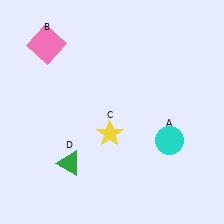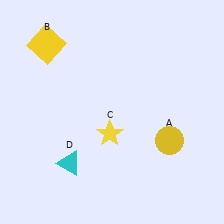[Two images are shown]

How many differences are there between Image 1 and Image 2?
There are 3 differences between the two images.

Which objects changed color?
A changed from cyan to yellow. B changed from pink to yellow. D changed from green to cyan.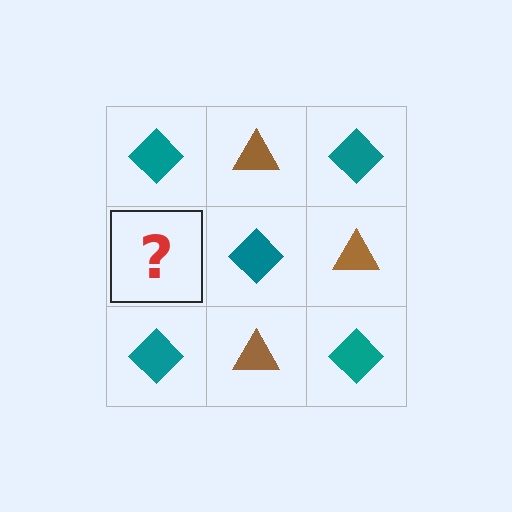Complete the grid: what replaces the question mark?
The question mark should be replaced with a brown triangle.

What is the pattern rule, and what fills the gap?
The rule is that it alternates teal diamond and brown triangle in a checkerboard pattern. The gap should be filled with a brown triangle.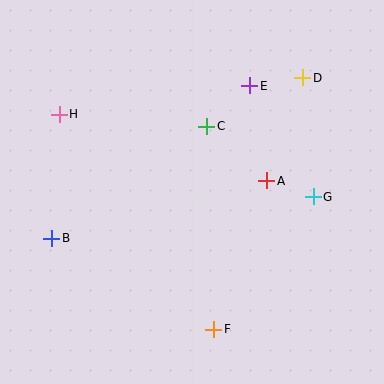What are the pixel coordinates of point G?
Point G is at (313, 197).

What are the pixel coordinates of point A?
Point A is at (267, 181).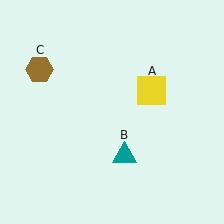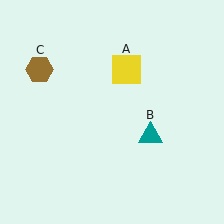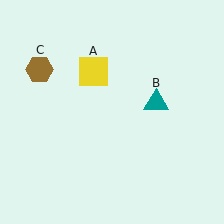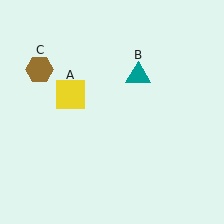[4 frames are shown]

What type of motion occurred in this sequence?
The yellow square (object A), teal triangle (object B) rotated counterclockwise around the center of the scene.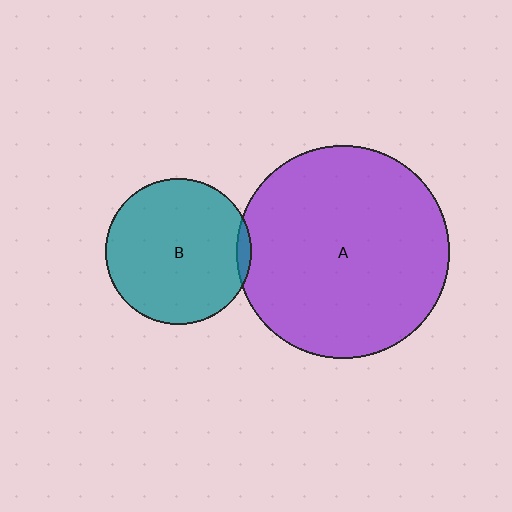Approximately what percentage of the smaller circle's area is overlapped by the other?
Approximately 5%.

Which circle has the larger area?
Circle A (purple).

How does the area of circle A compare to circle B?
Approximately 2.1 times.